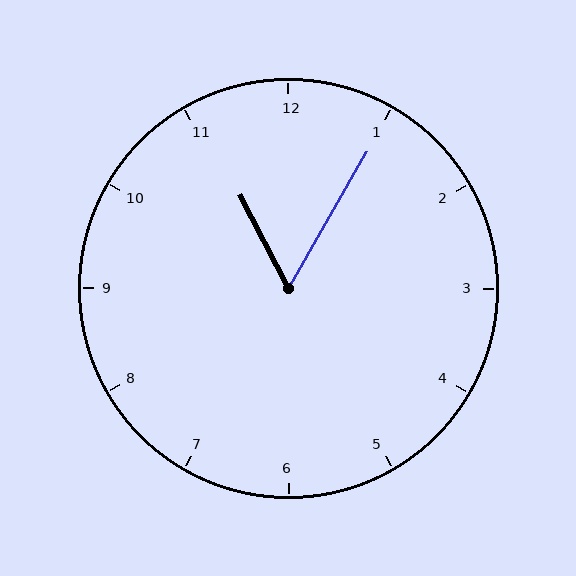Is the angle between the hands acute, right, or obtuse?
It is acute.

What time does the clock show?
11:05.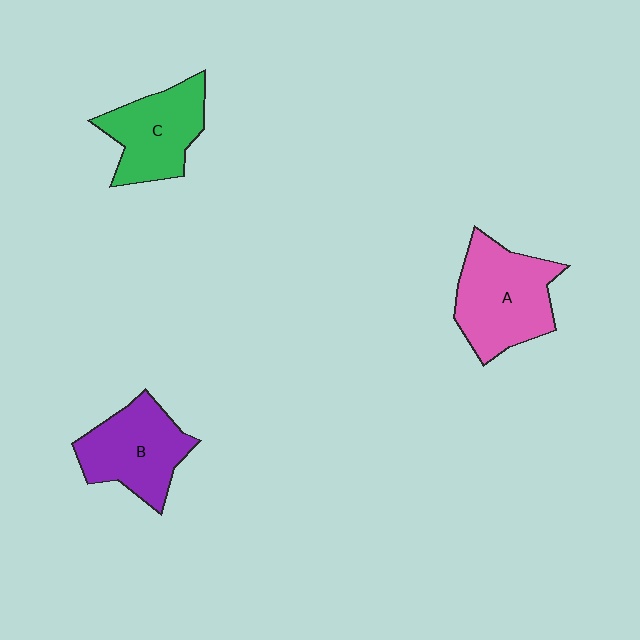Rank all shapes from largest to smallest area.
From largest to smallest: A (pink), B (purple), C (green).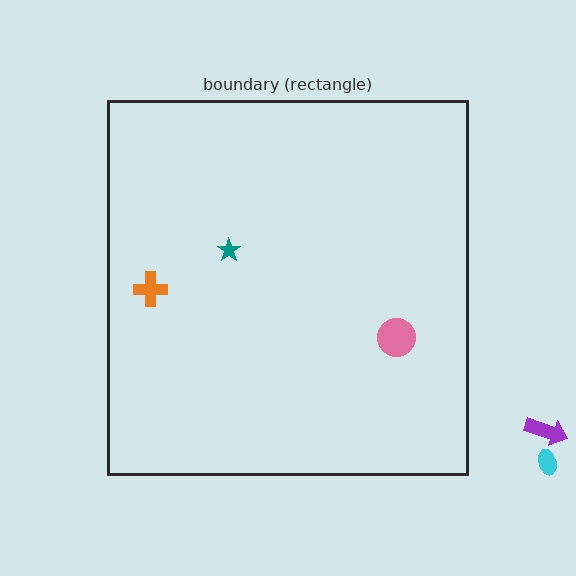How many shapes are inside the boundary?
3 inside, 2 outside.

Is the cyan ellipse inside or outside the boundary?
Outside.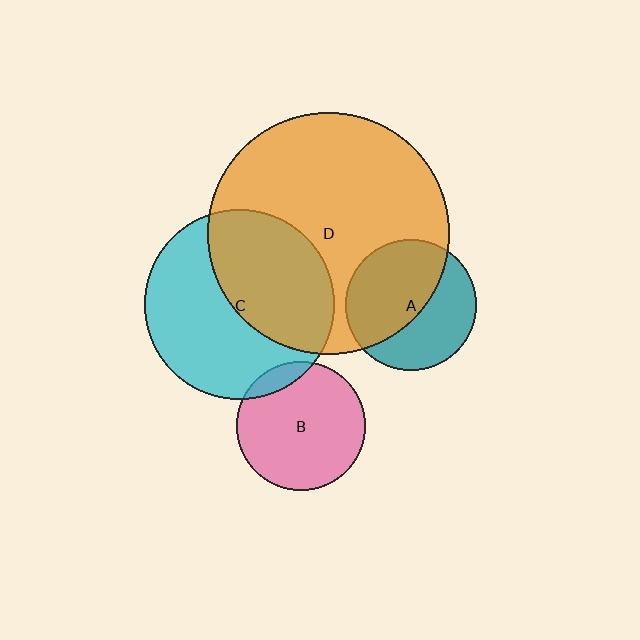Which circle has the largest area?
Circle D (orange).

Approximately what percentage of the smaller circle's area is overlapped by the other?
Approximately 45%.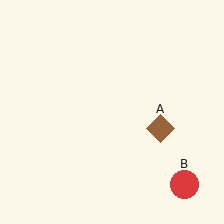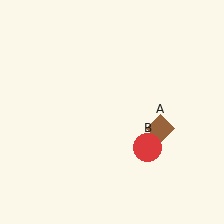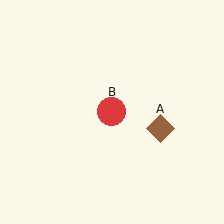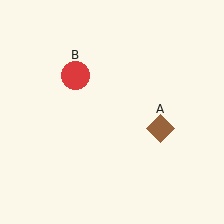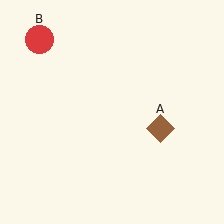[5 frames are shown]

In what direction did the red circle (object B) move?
The red circle (object B) moved up and to the left.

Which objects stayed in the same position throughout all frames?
Brown diamond (object A) remained stationary.